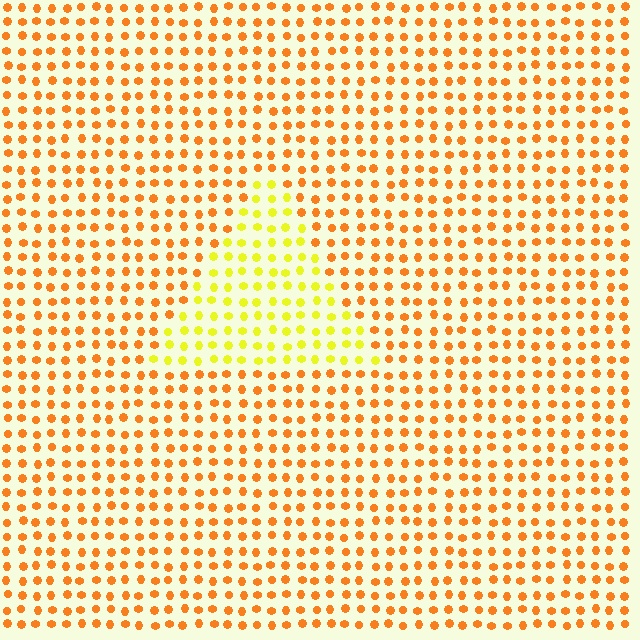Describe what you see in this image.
The image is filled with small orange elements in a uniform arrangement. A triangle-shaped region is visible where the elements are tinted to a slightly different hue, forming a subtle color boundary.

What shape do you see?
I see a triangle.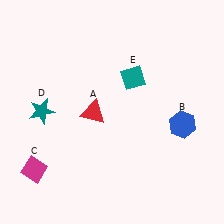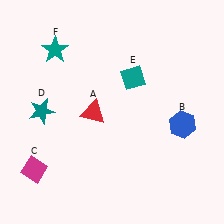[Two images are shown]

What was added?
A teal star (F) was added in Image 2.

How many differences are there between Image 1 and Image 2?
There is 1 difference between the two images.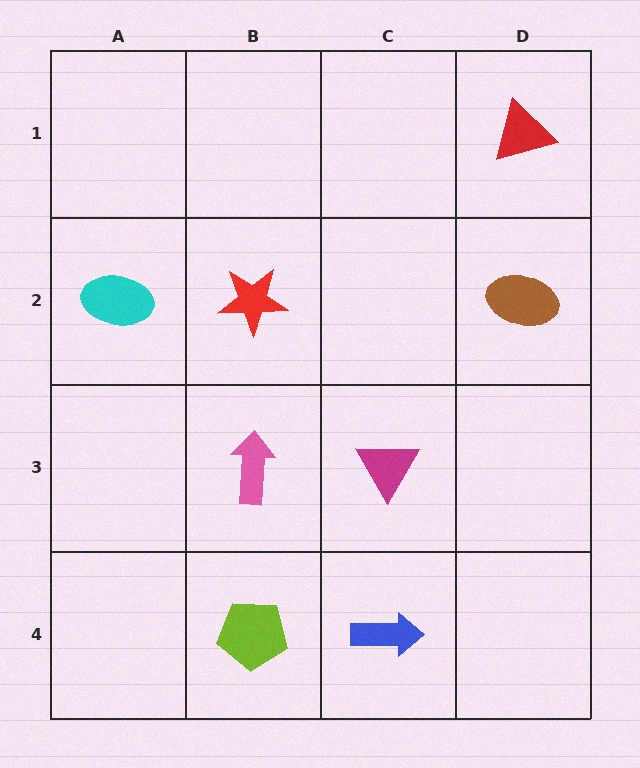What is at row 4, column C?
A blue arrow.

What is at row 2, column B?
A red star.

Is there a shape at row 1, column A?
No, that cell is empty.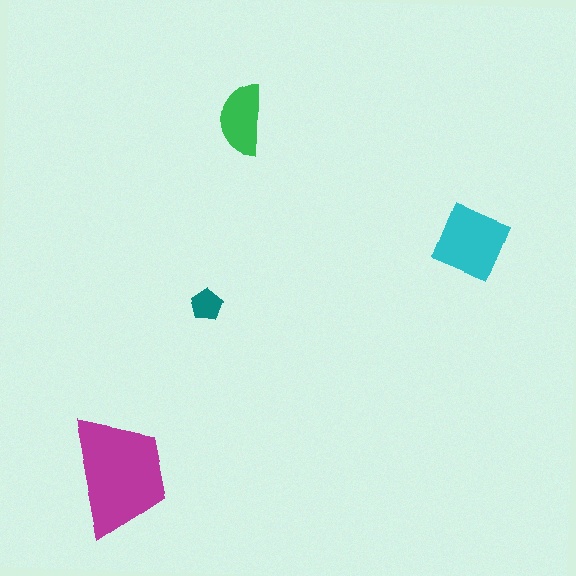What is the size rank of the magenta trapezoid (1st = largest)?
1st.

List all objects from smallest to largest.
The teal pentagon, the green semicircle, the cyan diamond, the magenta trapezoid.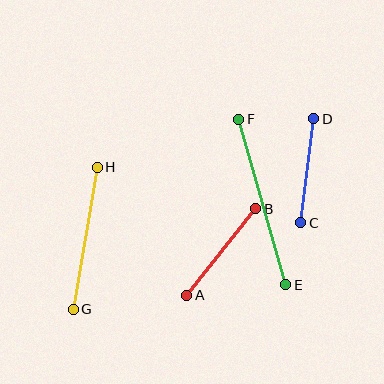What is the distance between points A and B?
The distance is approximately 111 pixels.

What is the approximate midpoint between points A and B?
The midpoint is at approximately (221, 252) pixels.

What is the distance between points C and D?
The distance is approximately 105 pixels.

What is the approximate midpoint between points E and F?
The midpoint is at approximately (262, 202) pixels.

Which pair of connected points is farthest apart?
Points E and F are farthest apart.